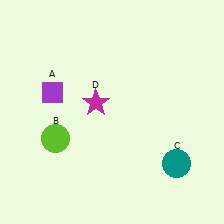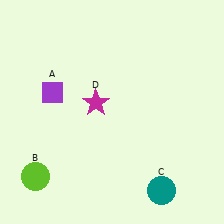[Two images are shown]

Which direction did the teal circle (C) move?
The teal circle (C) moved down.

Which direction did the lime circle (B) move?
The lime circle (B) moved down.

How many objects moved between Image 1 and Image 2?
2 objects moved between the two images.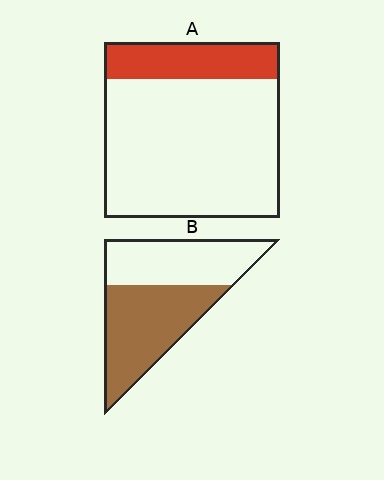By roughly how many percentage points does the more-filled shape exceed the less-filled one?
By roughly 35 percentage points (B over A).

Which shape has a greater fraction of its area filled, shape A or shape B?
Shape B.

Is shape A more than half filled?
No.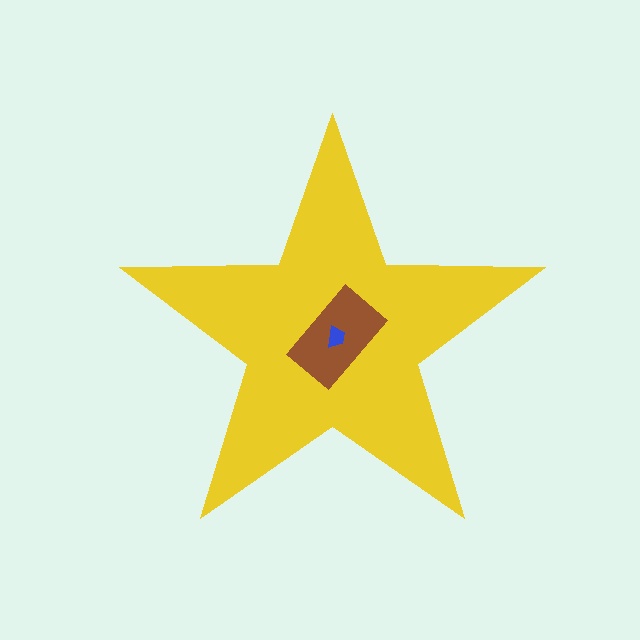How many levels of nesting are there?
3.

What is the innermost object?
The blue trapezoid.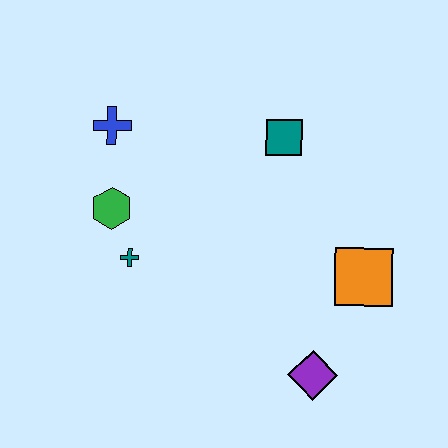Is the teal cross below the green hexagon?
Yes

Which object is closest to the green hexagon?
The teal cross is closest to the green hexagon.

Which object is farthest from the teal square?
The purple diamond is farthest from the teal square.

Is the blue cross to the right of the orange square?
No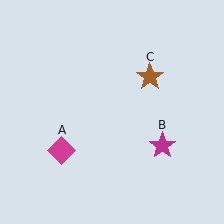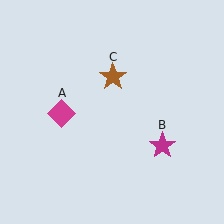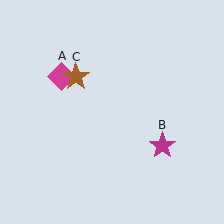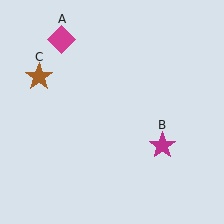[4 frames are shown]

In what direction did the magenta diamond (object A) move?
The magenta diamond (object A) moved up.